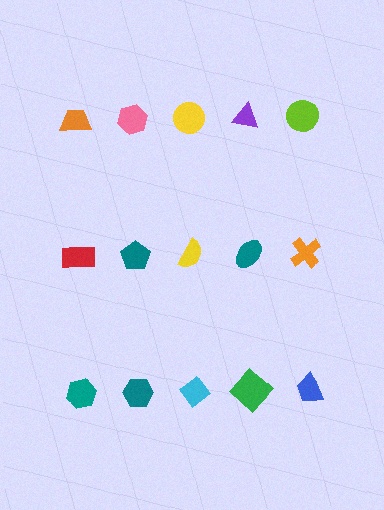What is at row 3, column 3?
A cyan diamond.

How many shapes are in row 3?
5 shapes.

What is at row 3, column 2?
A teal hexagon.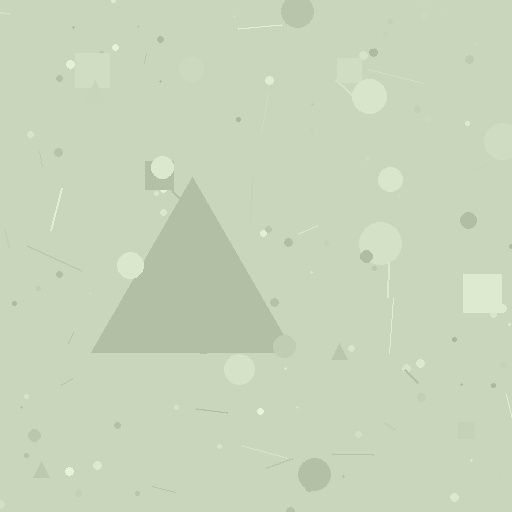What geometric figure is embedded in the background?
A triangle is embedded in the background.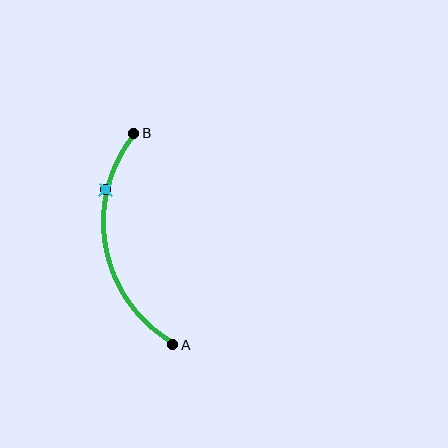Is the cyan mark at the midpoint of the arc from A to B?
No. The cyan mark lies on the arc but is closer to endpoint B. The arc midpoint would be at the point on the curve equidistant along the arc from both A and B.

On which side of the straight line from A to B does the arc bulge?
The arc bulges to the left of the straight line connecting A and B.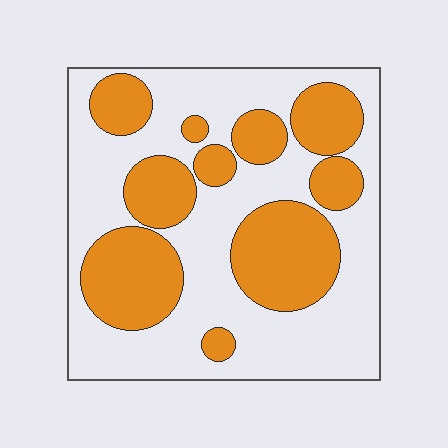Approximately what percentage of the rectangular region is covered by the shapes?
Approximately 40%.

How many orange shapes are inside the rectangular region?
10.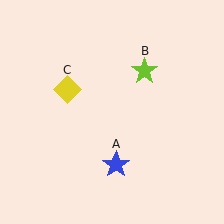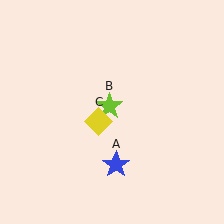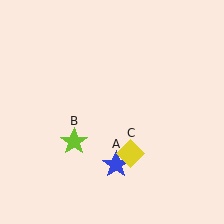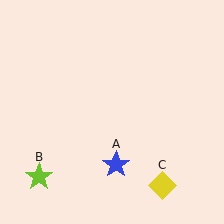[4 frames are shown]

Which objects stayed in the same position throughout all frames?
Blue star (object A) remained stationary.